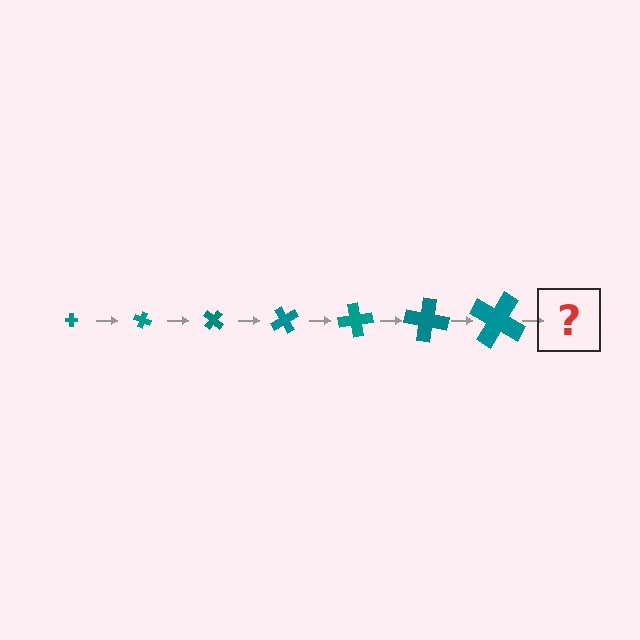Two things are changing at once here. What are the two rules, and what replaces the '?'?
The two rules are that the cross grows larger each step and it rotates 20 degrees each step. The '?' should be a cross, larger than the previous one and rotated 140 degrees from the start.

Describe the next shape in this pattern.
It should be a cross, larger than the previous one and rotated 140 degrees from the start.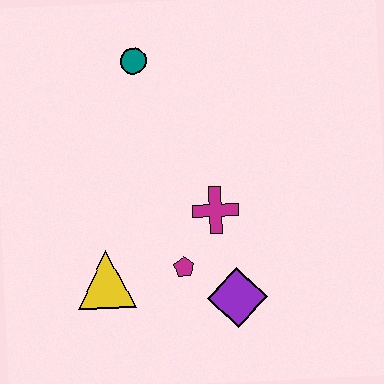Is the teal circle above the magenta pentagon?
Yes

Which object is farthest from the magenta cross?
The teal circle is farthest from the magenta cross.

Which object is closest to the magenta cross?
The magenta pentagon is closest to the magenta cross.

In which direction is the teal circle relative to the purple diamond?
The teal circle is above the purple diamond.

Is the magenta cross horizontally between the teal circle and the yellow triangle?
No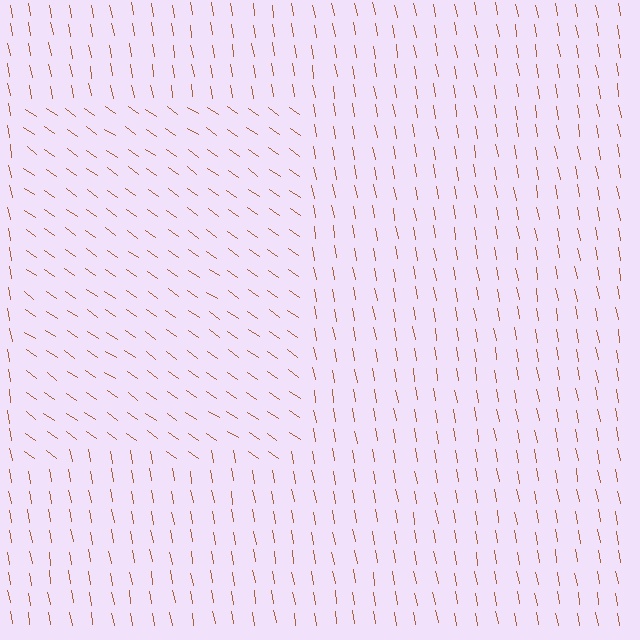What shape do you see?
I see a rectangle.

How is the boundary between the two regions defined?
The boundary is defined purely by a change in line orientation (approximately 45 degrees difference). All lines are the same color and thickness.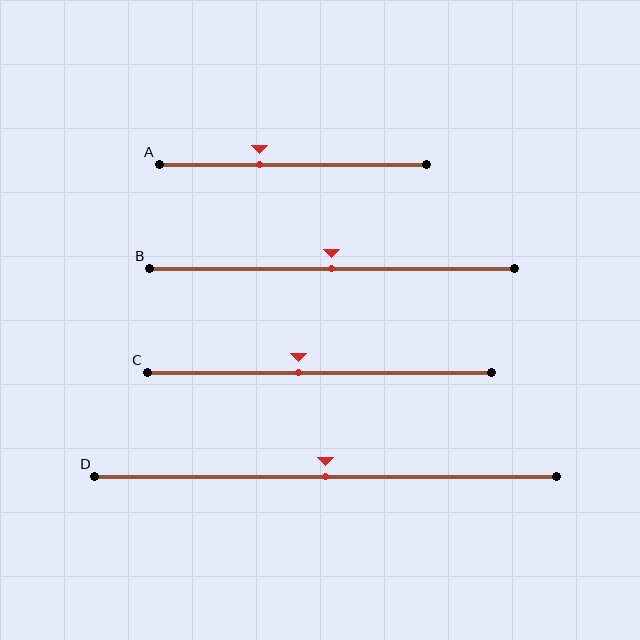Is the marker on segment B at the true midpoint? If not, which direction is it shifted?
Yes, the marker on segment B is at the true midpoint.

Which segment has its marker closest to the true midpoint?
Segment B has its marker closest to the true midpoint.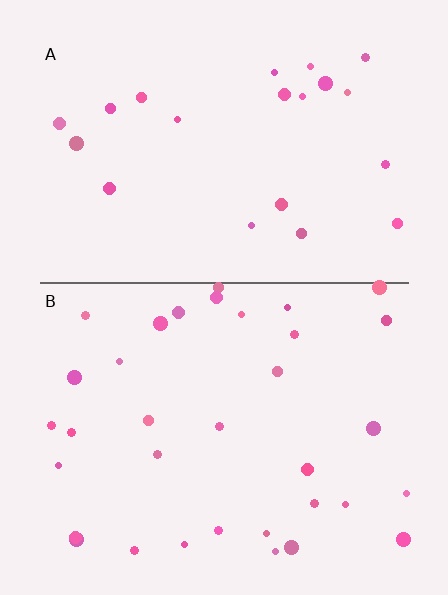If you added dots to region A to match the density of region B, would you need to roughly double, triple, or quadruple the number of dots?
Approximately double.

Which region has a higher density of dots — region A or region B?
B (the bottom).